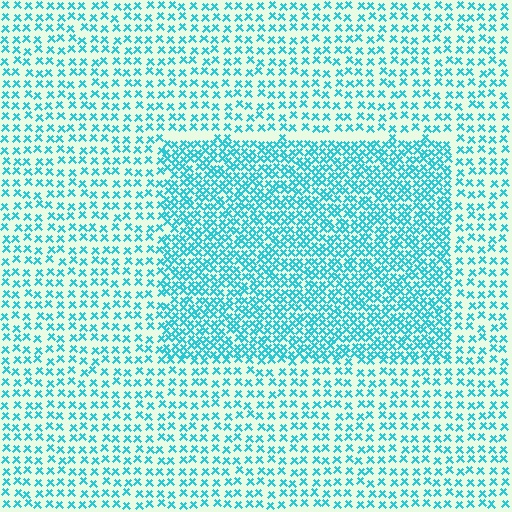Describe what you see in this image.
The image contains small cyan elements arranged at two different densities. A rectangle-shaped region is visible where the elements are more densely packed than the surrounding area.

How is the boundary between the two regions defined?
The boundary is defined by a change in element density (approximately 2.0x ratio). All elements are the same color, size, and shape.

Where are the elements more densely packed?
The elements are more densely packed inside the rectangle boundary.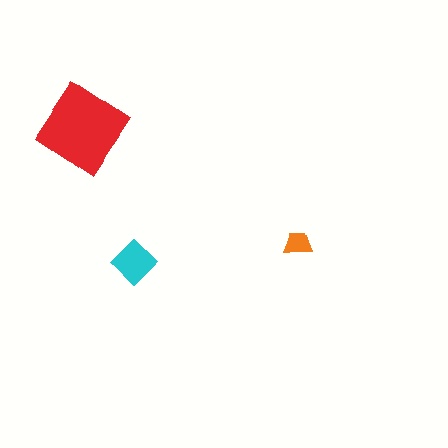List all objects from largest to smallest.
The red diamond, the cyan diamond, the orange trapezoid.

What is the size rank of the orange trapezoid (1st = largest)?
3rd.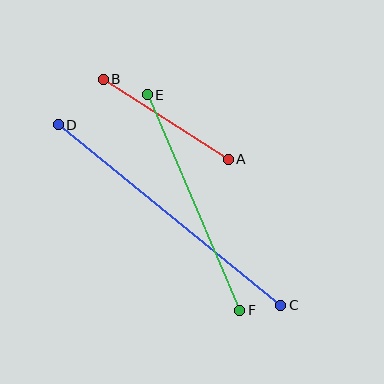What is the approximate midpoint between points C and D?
The midpoint is at approximately (169, 215) pixels.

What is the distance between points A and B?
The distance is approximately 148 pixels.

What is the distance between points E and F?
The distance is approximately 235 pixels.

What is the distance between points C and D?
The distance is approximately 287 pixels.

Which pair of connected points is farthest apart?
Points C and D are farthest apart.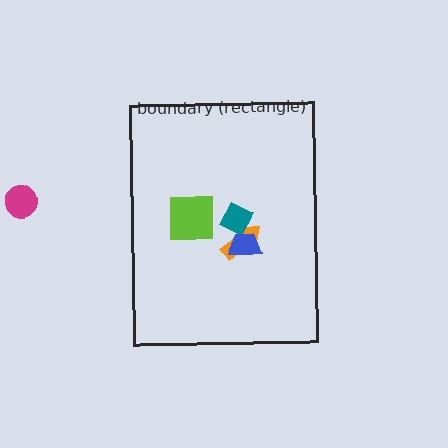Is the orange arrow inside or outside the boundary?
Inside.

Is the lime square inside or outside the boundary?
Inside.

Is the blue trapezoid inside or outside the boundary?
Inside.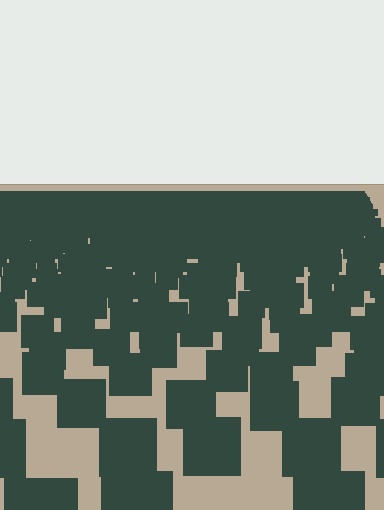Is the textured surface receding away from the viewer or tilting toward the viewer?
The surface is receding away from the viewer. Texture elements get smaller and denser toward the top.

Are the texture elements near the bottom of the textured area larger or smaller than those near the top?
Larger. Near the bottom, elements are closer to the viewer and appear at a bigger on-screen size.